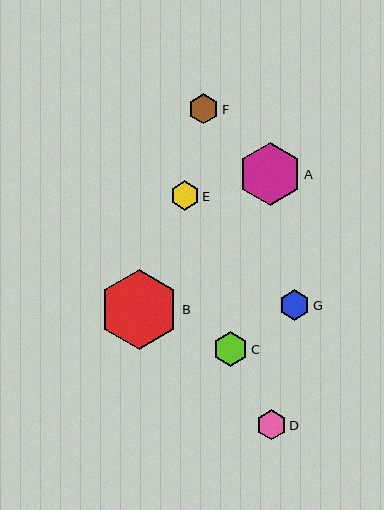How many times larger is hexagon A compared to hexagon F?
Hexagon A is approximately 2.1 times the size of hexagon F.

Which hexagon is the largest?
Hexagon B is the largest with a size of approximately 80 pixels.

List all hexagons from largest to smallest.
From largest to smallest: B, A, C, G, D, F, E.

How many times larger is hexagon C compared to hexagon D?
Hexagon C is approximately 1.2 times the size of hexagon D.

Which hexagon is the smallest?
Hexagon E is the smallest with a size of approximately 29 pixels.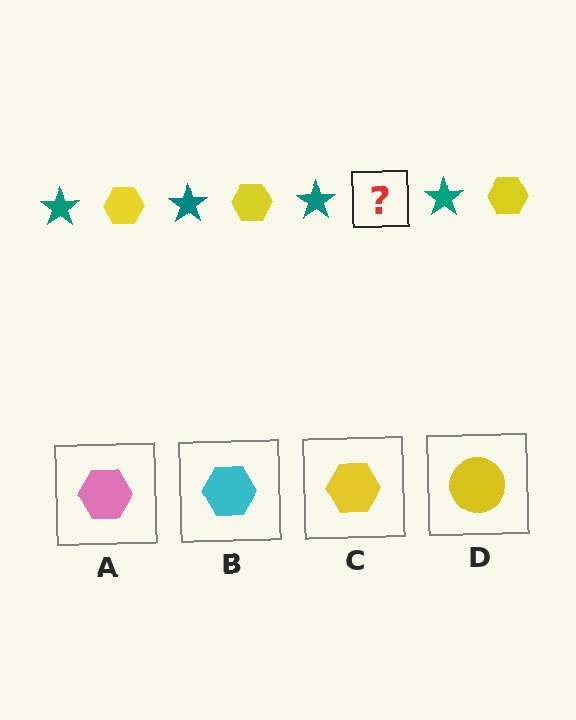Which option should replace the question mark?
Option C.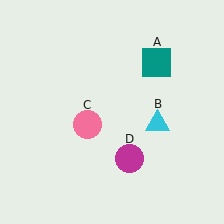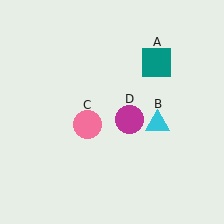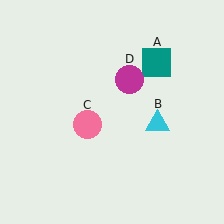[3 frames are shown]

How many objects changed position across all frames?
1 object changed position: magenta circle (object D).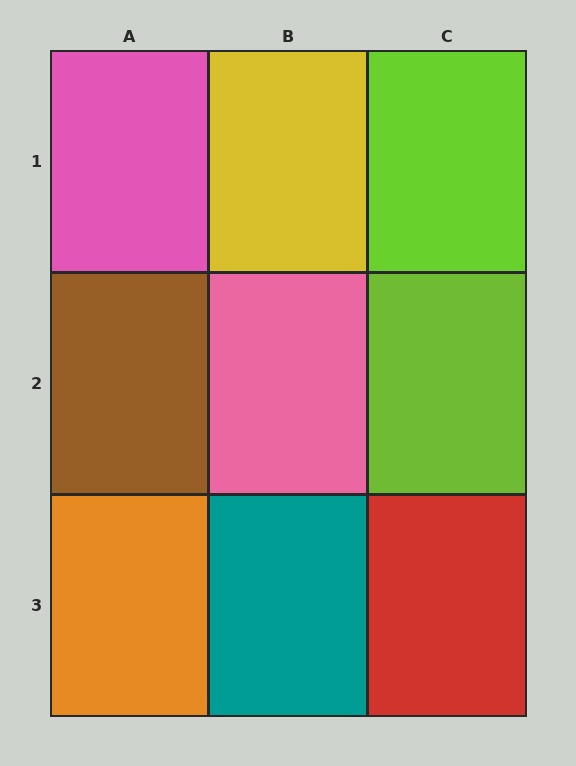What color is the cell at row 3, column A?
Orange.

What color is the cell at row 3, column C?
Red.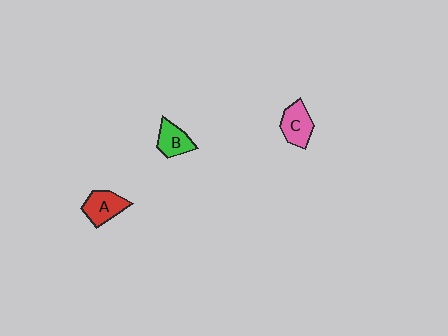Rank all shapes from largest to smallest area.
From largest to smallest: C (pink), A (red), B (green).